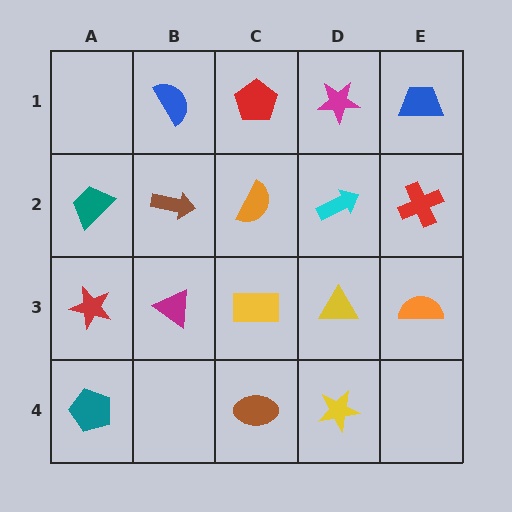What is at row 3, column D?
A yellow triangle.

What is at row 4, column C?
A brown ellipse.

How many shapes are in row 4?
3 shapes.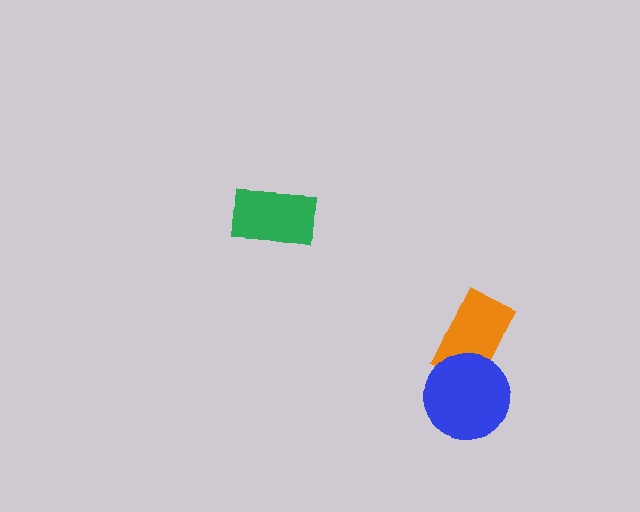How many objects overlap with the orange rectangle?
1 object overlaps with the orange rectangle.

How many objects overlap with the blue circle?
1 object overlaps with the blue circle.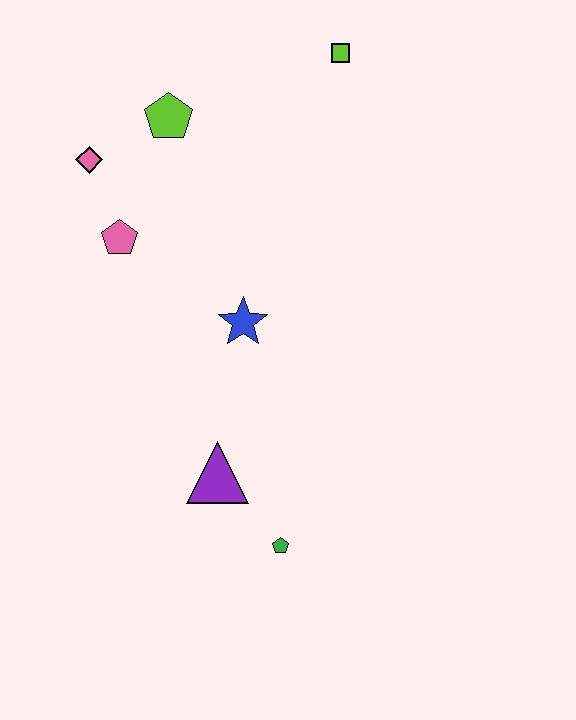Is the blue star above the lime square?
No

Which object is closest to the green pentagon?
The purple triangle is closest to the green pentagon.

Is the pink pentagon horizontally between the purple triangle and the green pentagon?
No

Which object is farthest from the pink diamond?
The green pentagon is farthest from the pink diamond.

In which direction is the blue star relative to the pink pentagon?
The blue star is to the right of the pink pentagon.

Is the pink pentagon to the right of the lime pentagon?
No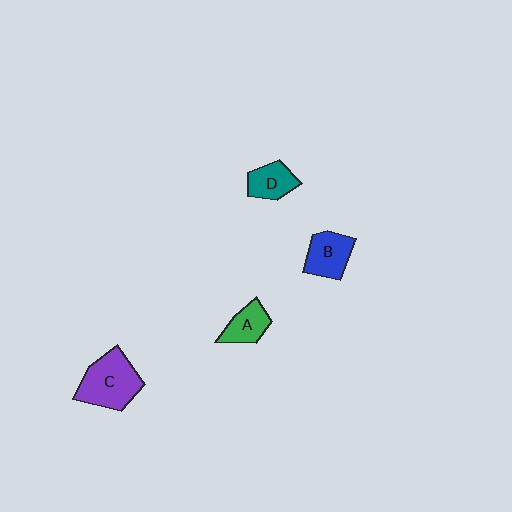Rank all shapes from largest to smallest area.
From largest to smallest: C (purple), B (blue), D (teal), A (green).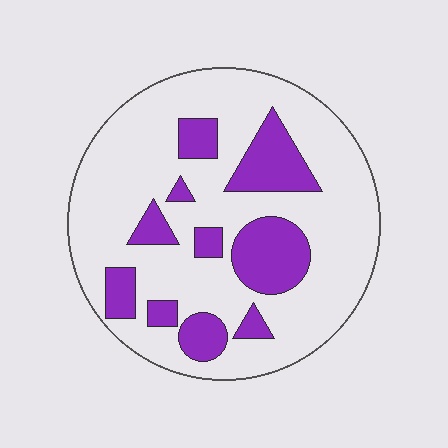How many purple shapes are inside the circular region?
10.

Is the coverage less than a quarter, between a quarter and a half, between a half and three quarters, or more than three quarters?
Less than a quarter.